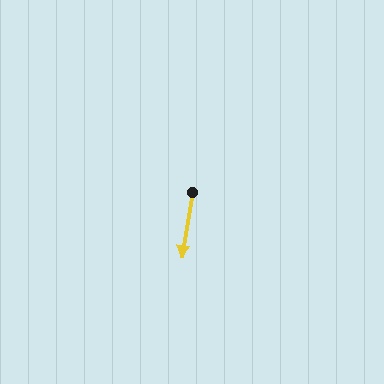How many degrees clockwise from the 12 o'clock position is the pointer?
Approximately 189 degrees.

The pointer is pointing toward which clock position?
Roughly 6 o'clock.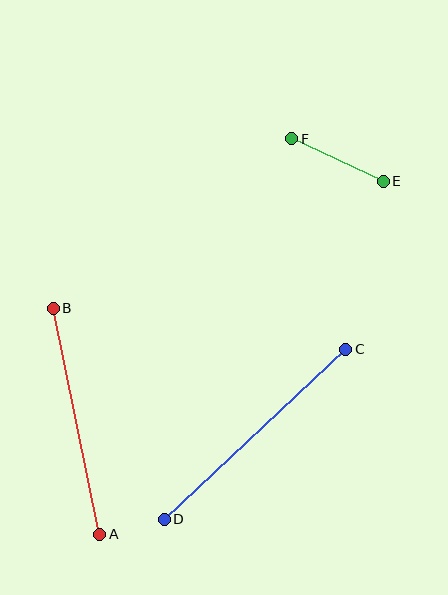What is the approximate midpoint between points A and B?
The midpoint is at approximately (76, 421) pixels.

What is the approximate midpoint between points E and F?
The midpoint is at approximately (338, 160) pixels.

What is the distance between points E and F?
The distance is approximately 101 pixels.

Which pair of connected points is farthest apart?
Points C and D are farthest apart.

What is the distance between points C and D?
The distance is approximately 249 pixels.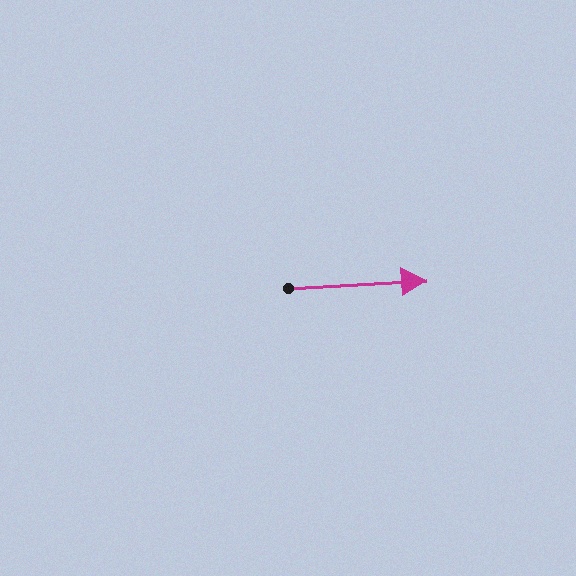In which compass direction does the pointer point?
East.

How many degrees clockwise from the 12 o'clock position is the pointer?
Approximately 87 degrees.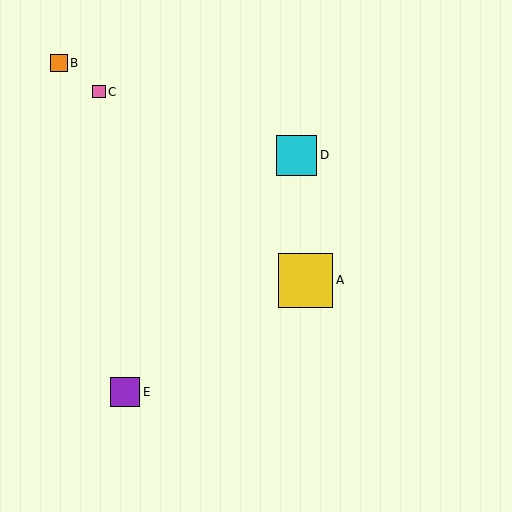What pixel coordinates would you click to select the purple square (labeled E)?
Click at (125, 392) to select the purple square E.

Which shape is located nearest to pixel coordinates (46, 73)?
The orange square (labeled B) at (59, 63) is nearest to that location.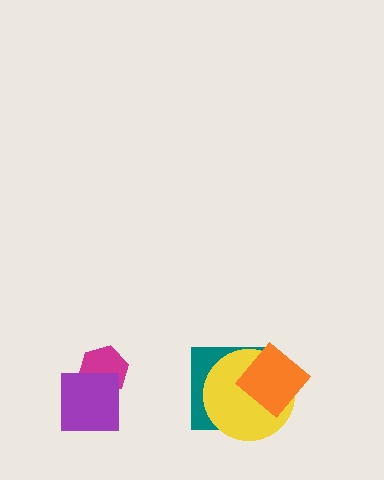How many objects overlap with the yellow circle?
2 objects overlap with the yellow circle.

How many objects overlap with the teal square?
2 objects overlap with the teal square.